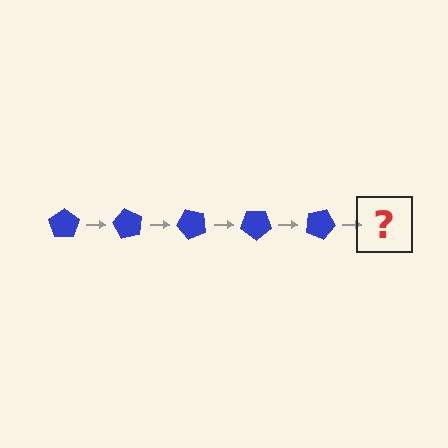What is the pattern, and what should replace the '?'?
The pattern is that the pentagon rotates 60 degrees each step. The '?' should be a blue pentagon rotated 300 degrees.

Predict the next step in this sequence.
The next step is a blue pentagon rotated 300 degrees.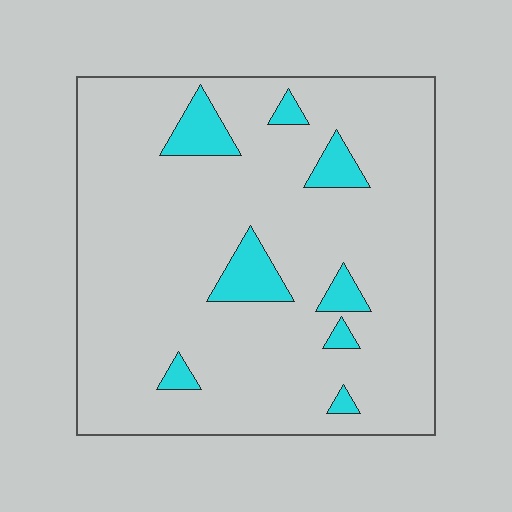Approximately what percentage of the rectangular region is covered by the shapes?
Approximately 10%.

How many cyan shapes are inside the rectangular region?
8.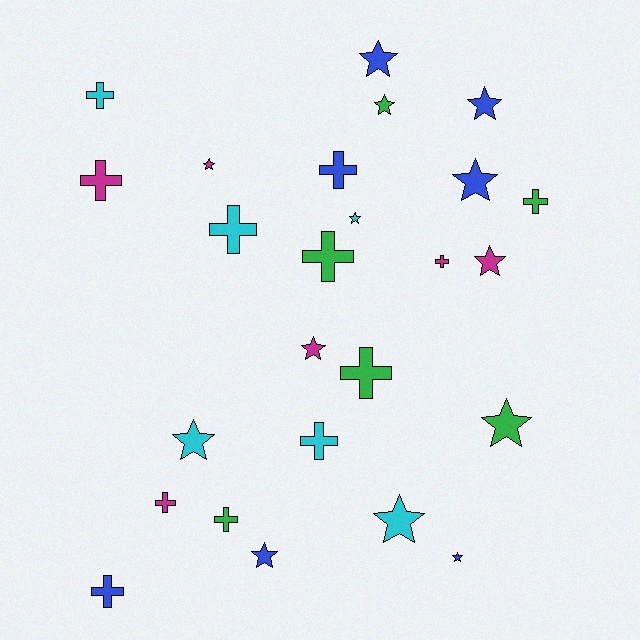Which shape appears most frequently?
Star, with 13 objects.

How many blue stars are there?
There are 5 blue stars.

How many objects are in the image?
There are 25 objects.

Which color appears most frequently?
Blue, with 7 objects.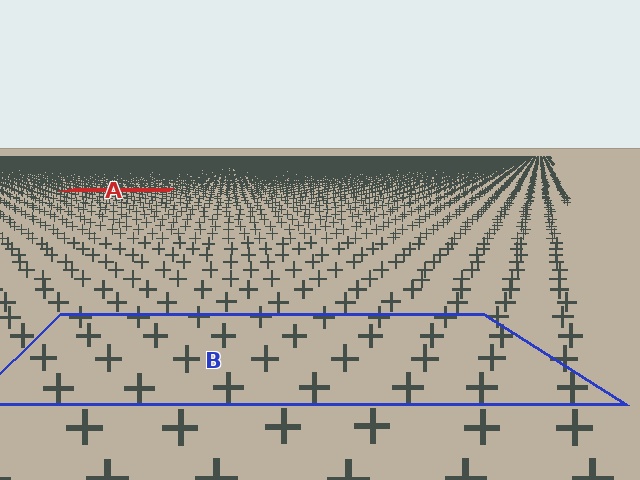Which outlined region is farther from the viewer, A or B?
Region A is farther from the viewer — the texture elements inside it appear smaller and more densely packed.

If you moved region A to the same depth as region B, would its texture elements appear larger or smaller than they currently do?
They would appear larger. At a closer depth, the same texture elements are projected at a bigger on-screen size.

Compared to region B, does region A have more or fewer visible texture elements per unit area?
Region A has more texture elements per unit area — they are packed more densely because it is farther away.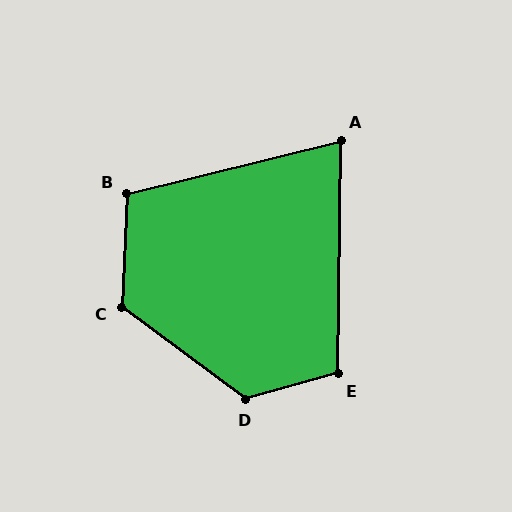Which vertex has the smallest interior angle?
A, at approximately 76 degrees.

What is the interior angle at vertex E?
Approximately 106 degrees (obtuse).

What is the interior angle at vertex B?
Approximately 106 degrees (obtuse).